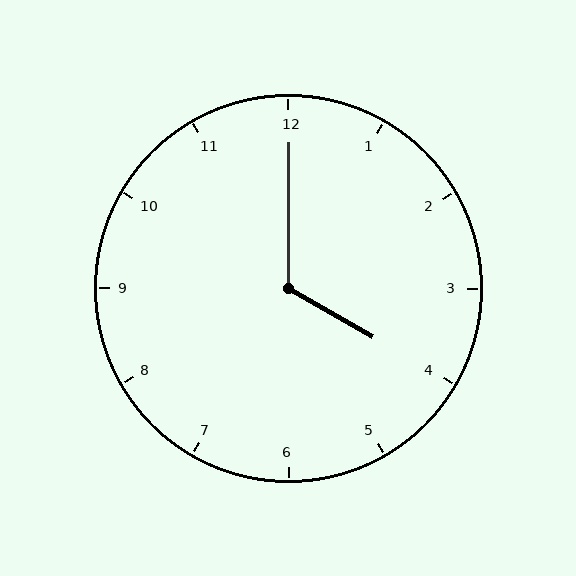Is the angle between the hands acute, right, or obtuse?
It is obtuse.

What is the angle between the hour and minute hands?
Approximately 120 degrees.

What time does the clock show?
4:00.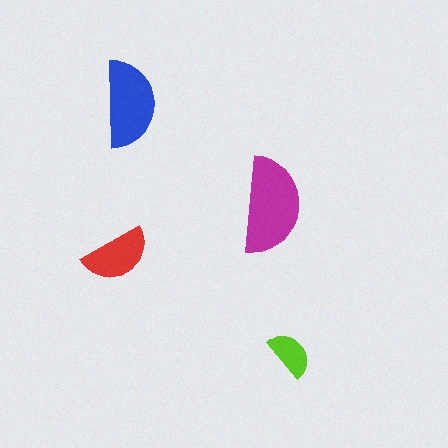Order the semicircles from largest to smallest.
the magenta one, the blue one, the red one, the lime one.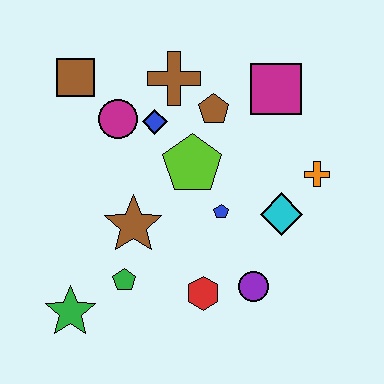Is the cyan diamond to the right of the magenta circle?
Yes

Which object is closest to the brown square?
The magenta circle is closest to the brown square.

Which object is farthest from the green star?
The magenta square is farthest from the green star.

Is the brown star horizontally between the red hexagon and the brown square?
Yes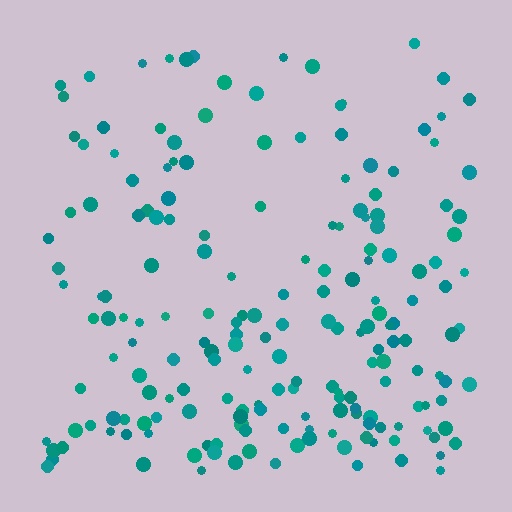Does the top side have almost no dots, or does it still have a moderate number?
Still a moderate number, just noticeably fewer than the bottom.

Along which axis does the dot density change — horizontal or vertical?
Vertical.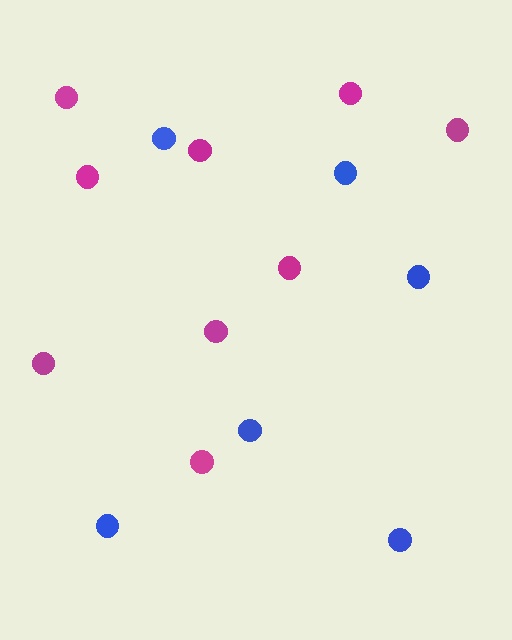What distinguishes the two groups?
There are 2 groups: one group of magenta circles (9) and one group of blue circles (6).